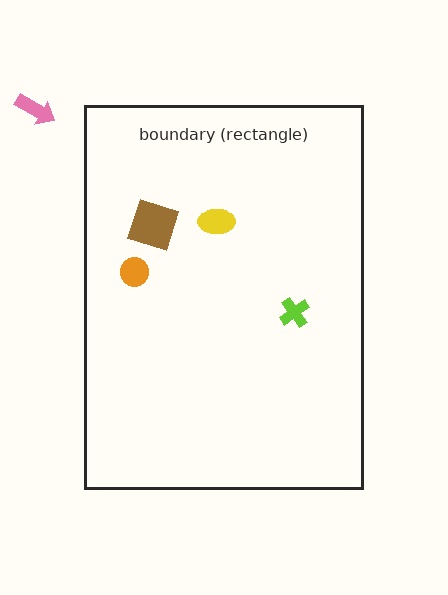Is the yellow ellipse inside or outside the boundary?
Inside.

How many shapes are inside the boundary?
4 inside, 1 outside.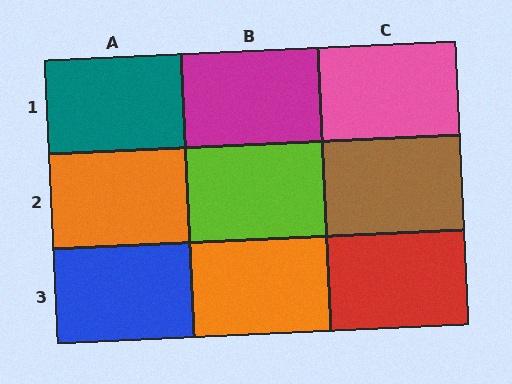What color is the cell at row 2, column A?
Orange.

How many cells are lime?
1 cell is lime.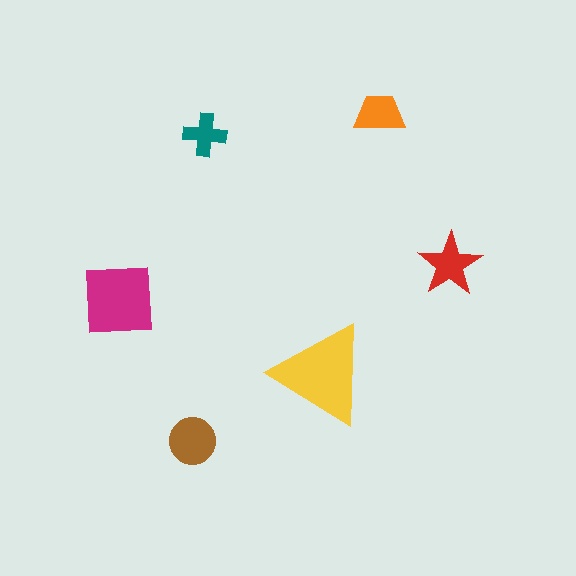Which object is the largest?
The yellow triangle.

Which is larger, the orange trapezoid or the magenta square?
The magenta square.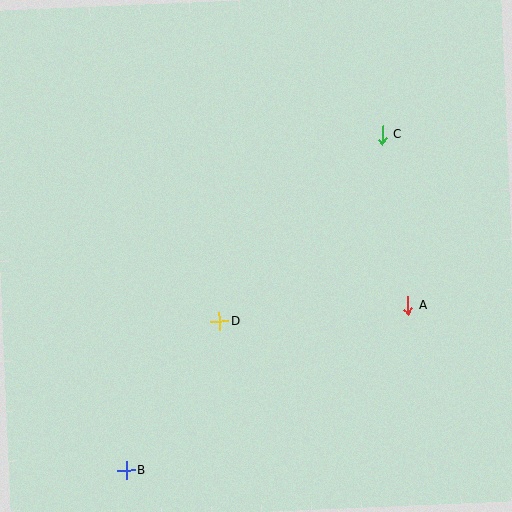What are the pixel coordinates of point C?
Point C is at (382, 135).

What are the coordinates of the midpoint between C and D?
The midpoint between C and D is at (301, 228).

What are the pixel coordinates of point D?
Point D is at (220, 322).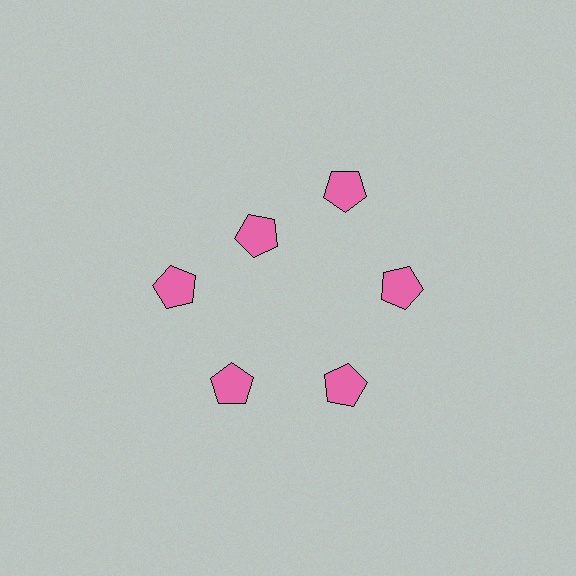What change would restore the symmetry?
The symmetry would be restored by moving it outward, back onto the ring so that all 6 pentagons sit at equal angles and equal distance from the center.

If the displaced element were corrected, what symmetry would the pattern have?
It would have 6-fold rotational symmetry — the pattern would map onto itself every 60 degrees.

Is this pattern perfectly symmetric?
No. The 6 pink pentagons are arranged in a ring, but one element near the 11 o'clock position is pulled inward toward the center, breaking the 6-fold rotational symmetry.